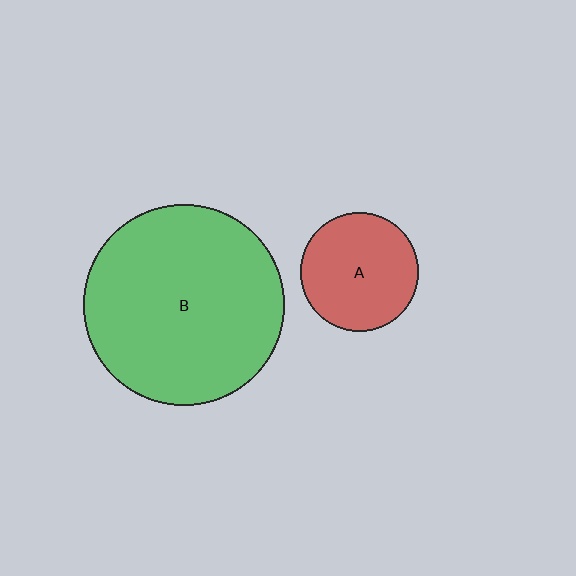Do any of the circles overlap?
No, none of the circles overlap.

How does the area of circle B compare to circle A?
Approximately 2.9 times.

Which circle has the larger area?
Circle B (green).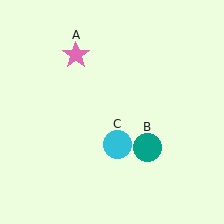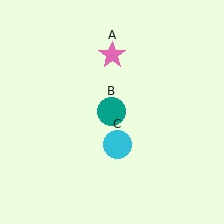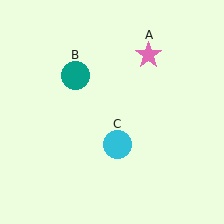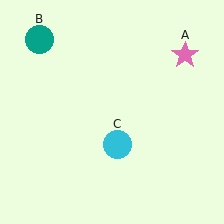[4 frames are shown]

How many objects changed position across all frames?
2 objects changed position: pink star (object A), teal circle (object B).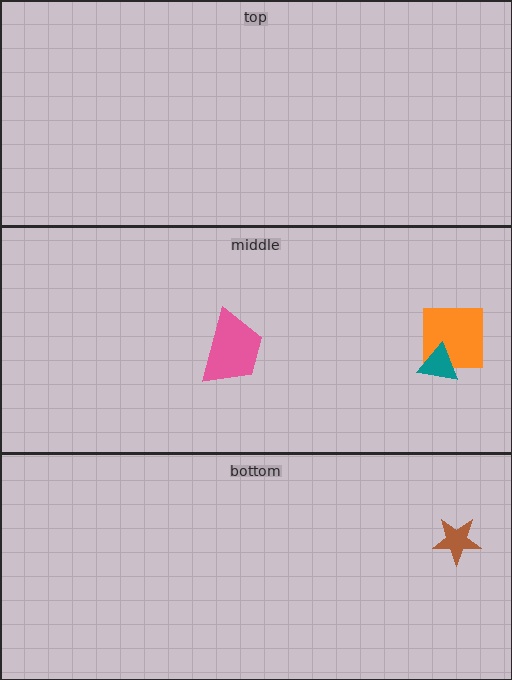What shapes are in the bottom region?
The brown star.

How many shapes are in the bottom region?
1.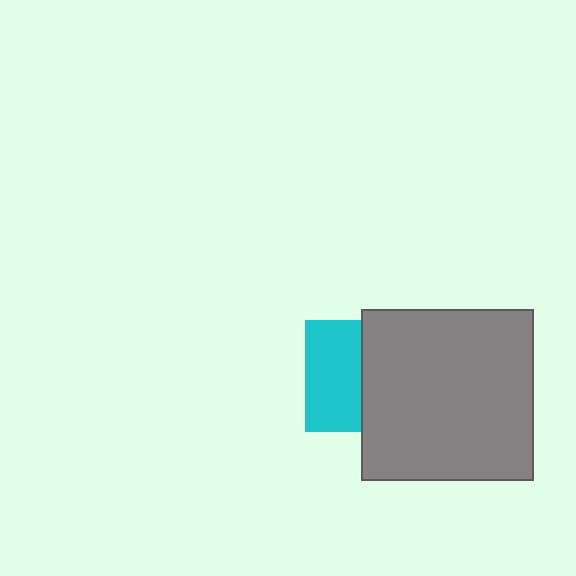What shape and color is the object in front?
The object in front is a gray square.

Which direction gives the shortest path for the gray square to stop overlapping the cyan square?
Moving right gives the shortest separation.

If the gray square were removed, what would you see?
You would see the complete cyan square.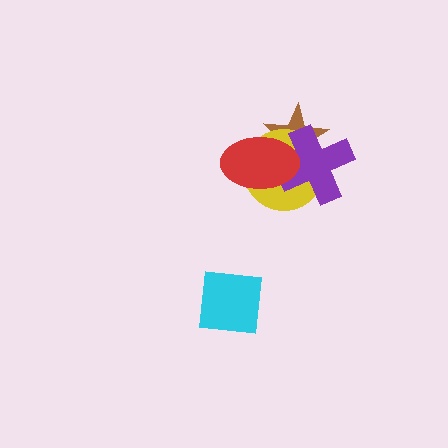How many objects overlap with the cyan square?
0 objects overlap with the cyan square.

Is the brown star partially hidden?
Yes, it is partially covered by another shape.